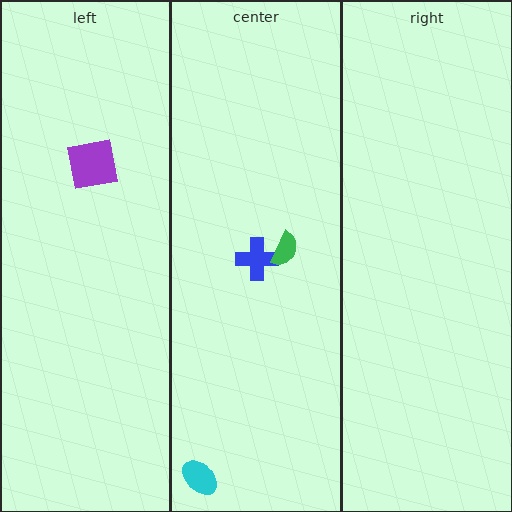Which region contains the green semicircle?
The center region.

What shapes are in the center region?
The cyan ellipse, the blue cross, the green semicircle.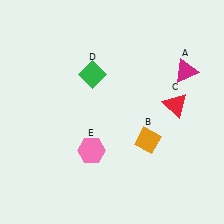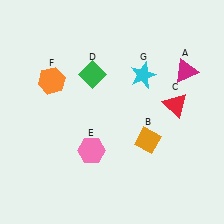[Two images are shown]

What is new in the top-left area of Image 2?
An orange hexagon (F) was added in the top-left area of Image 2.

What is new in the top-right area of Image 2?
A cyan star (G) was added in the top-right area of Image 2.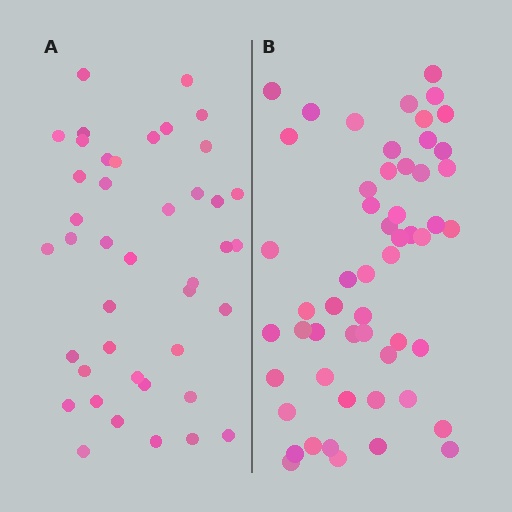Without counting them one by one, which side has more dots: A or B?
Region B (the right region) has more dots.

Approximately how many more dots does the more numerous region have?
Region B has roughly 12 or so more dots than region A.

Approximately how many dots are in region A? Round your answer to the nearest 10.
About 40 dots. (The exact count is 42, which rounds to 40.)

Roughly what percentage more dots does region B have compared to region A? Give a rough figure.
About 30% more.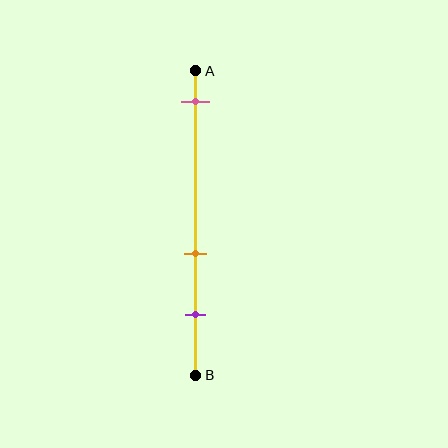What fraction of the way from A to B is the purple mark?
The purple mark is approximately 80% (0.8) of the way from A to B.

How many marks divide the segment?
There are 3 marks dividing the segment.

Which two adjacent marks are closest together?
The orange and purple marks are the closest adjacent pair.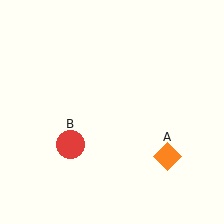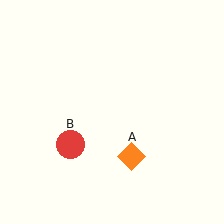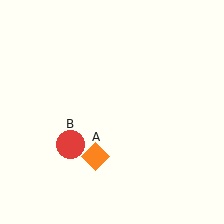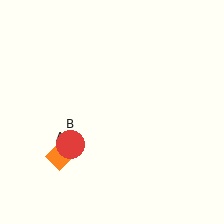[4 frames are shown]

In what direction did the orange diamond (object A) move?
The orange diamond (object A) moved left.